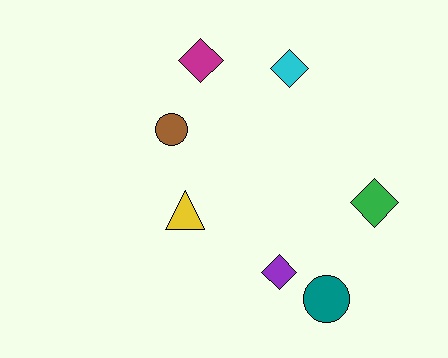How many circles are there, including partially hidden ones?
There are 2 circles.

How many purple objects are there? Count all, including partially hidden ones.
There is 1 purple object.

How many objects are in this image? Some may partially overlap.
There are 7 objects.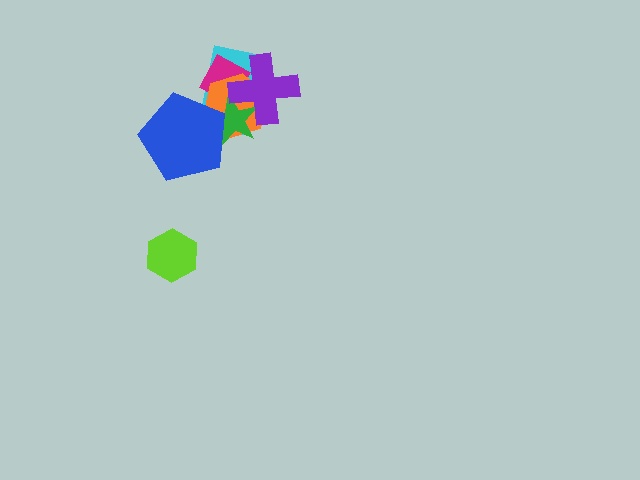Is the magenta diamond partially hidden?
Yes, it is partially covered by another shape.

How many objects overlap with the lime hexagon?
0 objects overlap with the lime hexagon.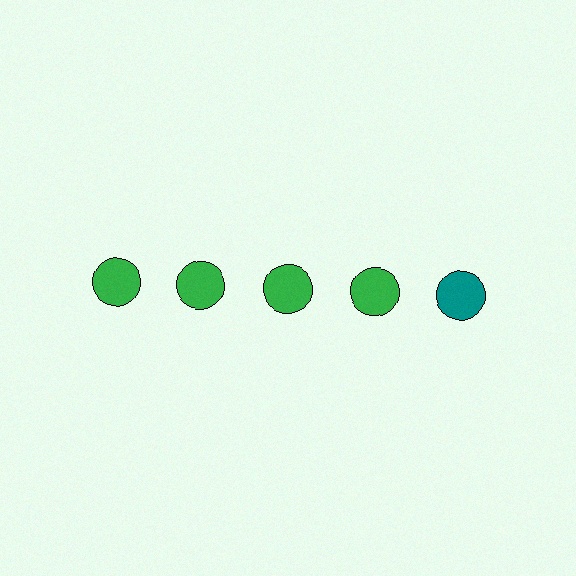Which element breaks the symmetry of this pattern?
The teal circle in the top row, rightmost column breaks the symmetry. All other shapes are green circles.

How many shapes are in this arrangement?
There are 5 shapes arranged in a grid pattern.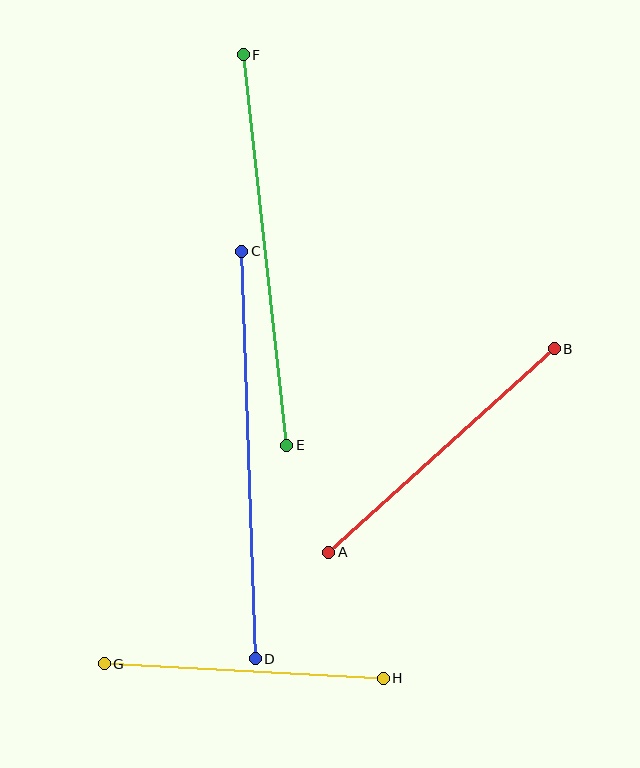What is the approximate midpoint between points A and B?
The midpoint is at approximately (441, 451) pixels.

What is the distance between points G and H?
The distance is approximately 279 pixels.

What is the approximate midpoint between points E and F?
The midpoint is at approximately (265, 250) pixels.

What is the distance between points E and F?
The distance is approximately 393 pixels.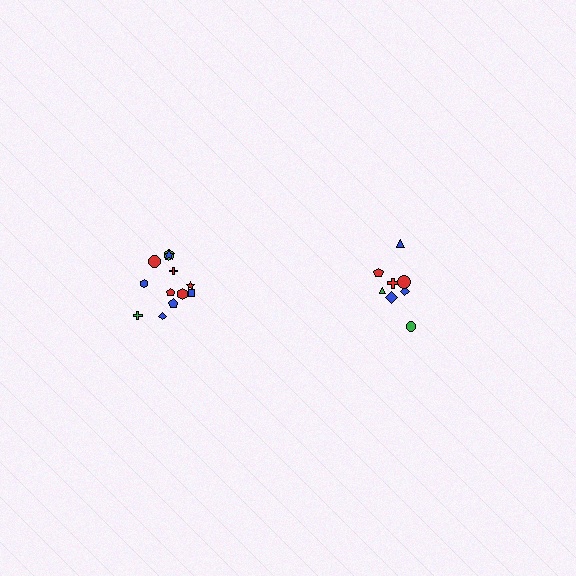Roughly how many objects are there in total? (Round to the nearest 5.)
Roughly 20 objects in total.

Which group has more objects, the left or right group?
The left group.